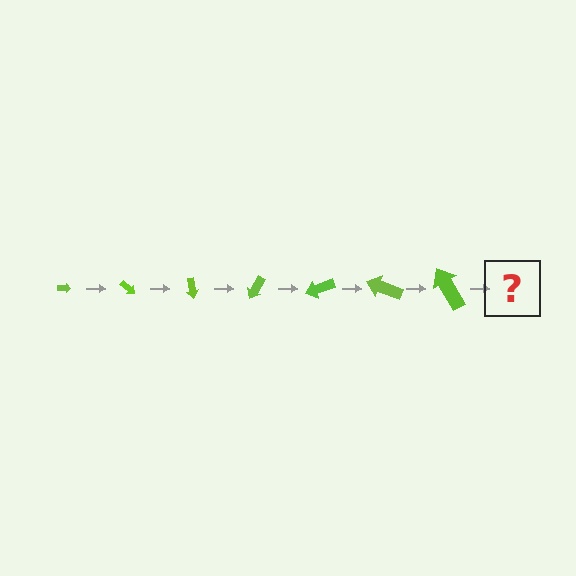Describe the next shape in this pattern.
It should be an arrow, larger than the previous one and rotated 280 degrees from the start.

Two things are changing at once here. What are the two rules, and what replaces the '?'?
The two rules are that the arrow grows larger each step and it rotates 40 degrees each step. The '?' should be an arrow, larger than the previous one and rotated 280 degrees from the start.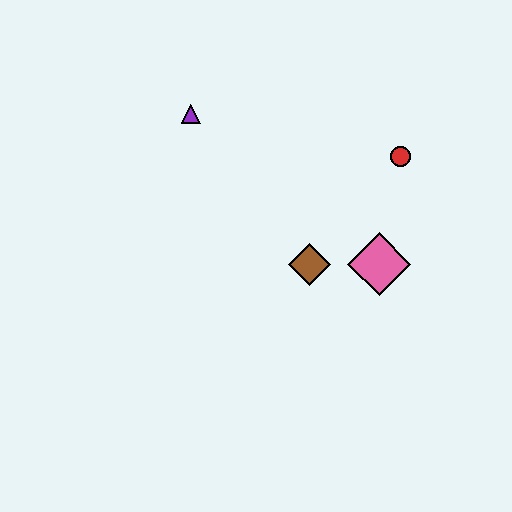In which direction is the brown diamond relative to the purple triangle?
The brown diamond is below the purple triangle.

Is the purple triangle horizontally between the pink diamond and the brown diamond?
No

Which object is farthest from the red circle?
The purple triangle is farthest from the red circle.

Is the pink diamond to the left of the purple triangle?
No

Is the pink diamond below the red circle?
Yes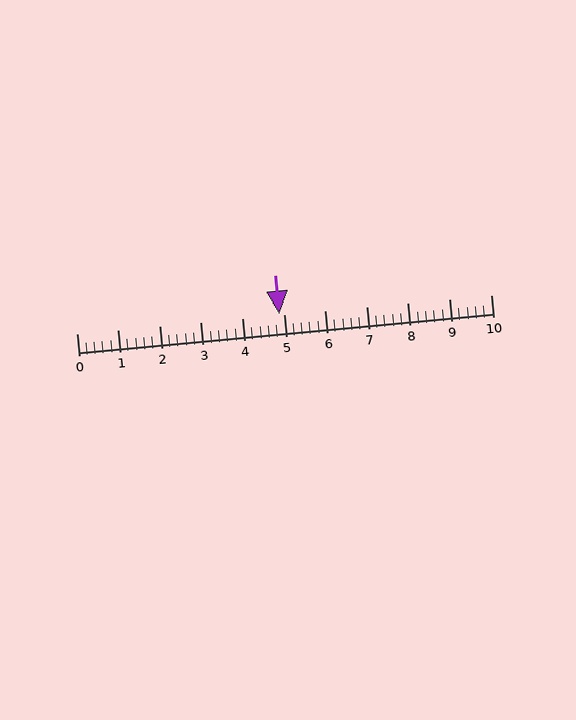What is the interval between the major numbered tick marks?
The major tick marks are spaced 1 units apart.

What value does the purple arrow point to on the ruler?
The purple arrow points to approximately 4.9.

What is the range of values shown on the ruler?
The ruler shows values from 0 to 10.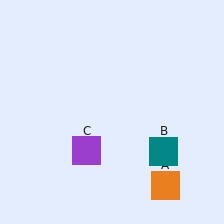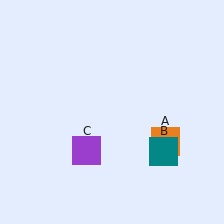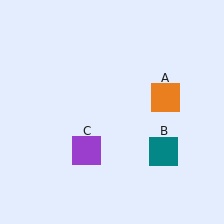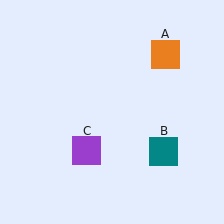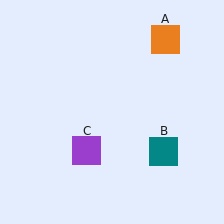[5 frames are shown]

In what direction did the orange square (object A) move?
The orange square (object A) moved up.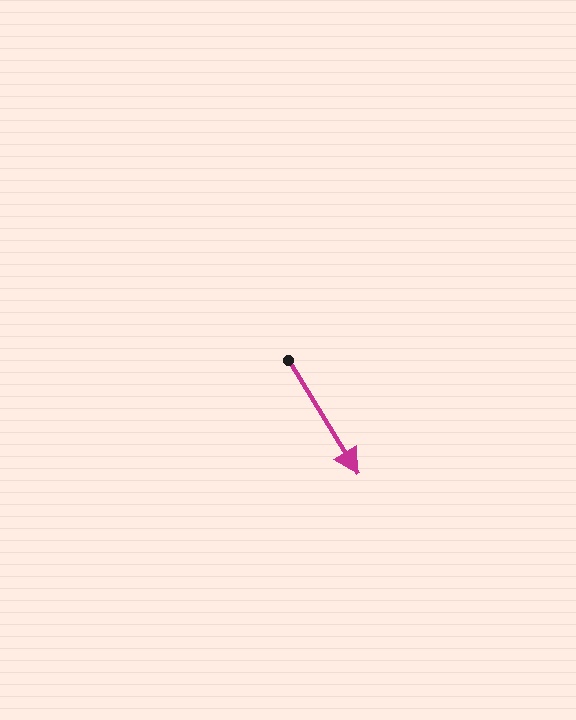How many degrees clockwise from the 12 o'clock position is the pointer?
Approximately 149 degrees.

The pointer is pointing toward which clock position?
Roughly 5 o'clock.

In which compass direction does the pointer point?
Southeast.